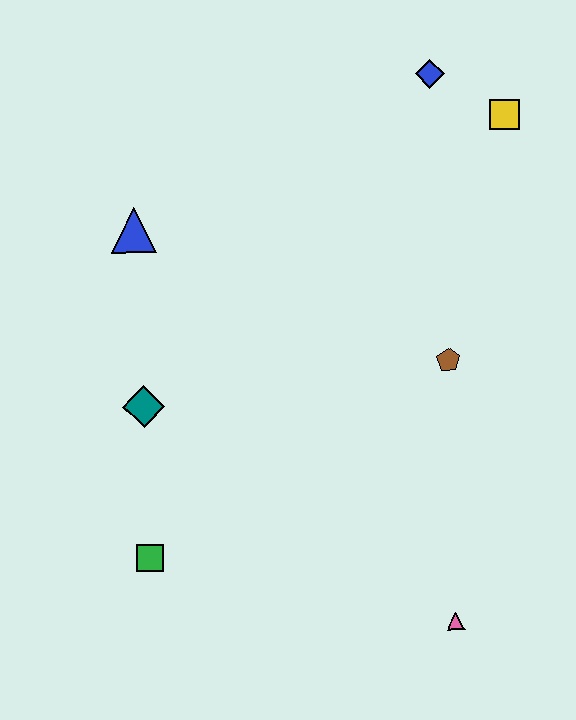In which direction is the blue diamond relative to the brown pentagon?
The blue diamond is above the brown pentagon.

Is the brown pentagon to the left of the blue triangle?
No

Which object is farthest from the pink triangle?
The blue diamond is farthest from the pink triangle.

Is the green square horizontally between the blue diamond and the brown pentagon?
No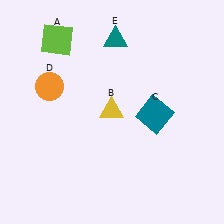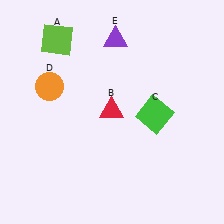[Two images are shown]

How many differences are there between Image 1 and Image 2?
There are 3 differences between the two images.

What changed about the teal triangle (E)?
In Image 1, E is teal. In Image 2, it changed to purple.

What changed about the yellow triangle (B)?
In Image 1, B is yellow. In Image 2, it changed to red.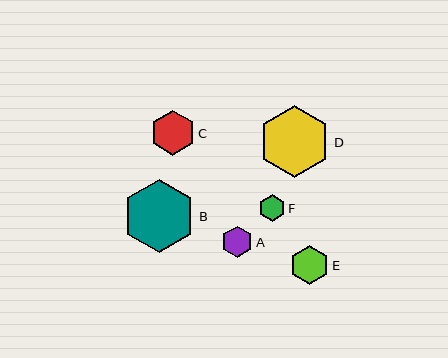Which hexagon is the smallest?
Hexagon F is the smallest with a size of approximately 27 pixels.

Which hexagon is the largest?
Hexagon B is the largest with a size of approximately 73 pixels.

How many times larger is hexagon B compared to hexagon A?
Hexagon B is approximately 2.3 times the size of hexagon A.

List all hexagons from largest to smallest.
From largest to smallest: B, D, C, E, A, F.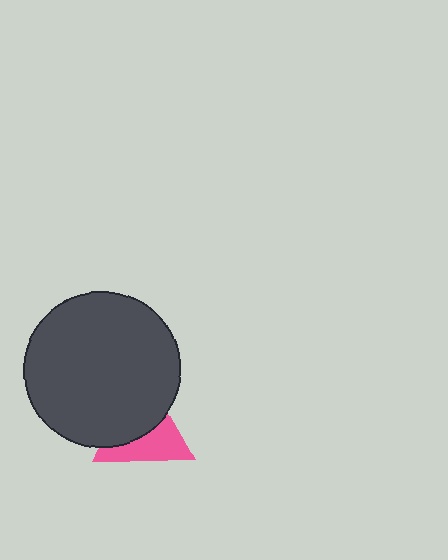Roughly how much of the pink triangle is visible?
About half of it is visible (roughly 49%).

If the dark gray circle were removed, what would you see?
You would see the complete pink triangle.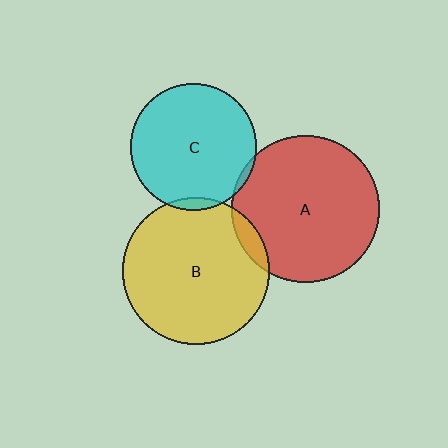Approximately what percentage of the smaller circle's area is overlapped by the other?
Approximately 5%.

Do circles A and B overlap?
Yes.